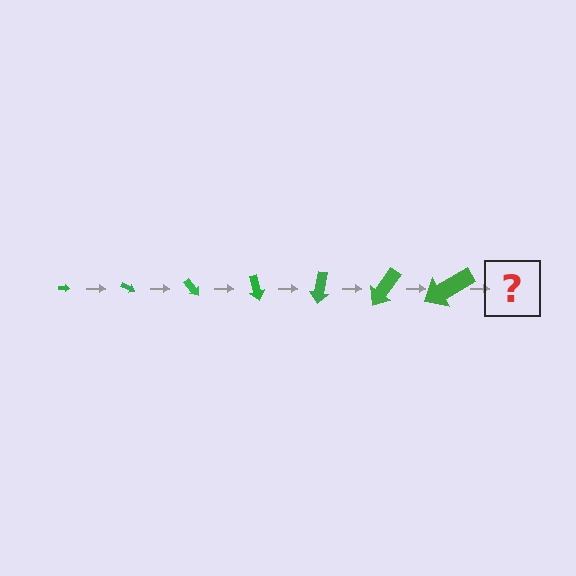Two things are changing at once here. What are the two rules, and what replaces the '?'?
The two rules are that the arrow grows larger each step and it rotates 25 degrees each step. The '?' should be an arrow, larger than the previous one and rotated 175 degrees from the start.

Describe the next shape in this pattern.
It should be an arrow, larger than the previous one and rotated 175 degrees from the start.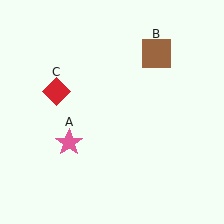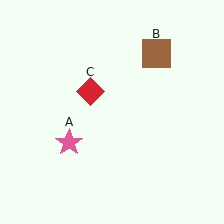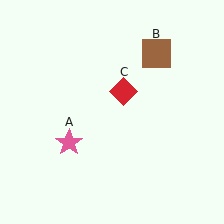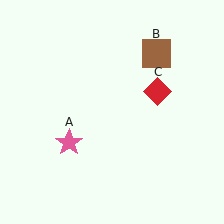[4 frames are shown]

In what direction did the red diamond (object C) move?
The red diamond (object C) moved right.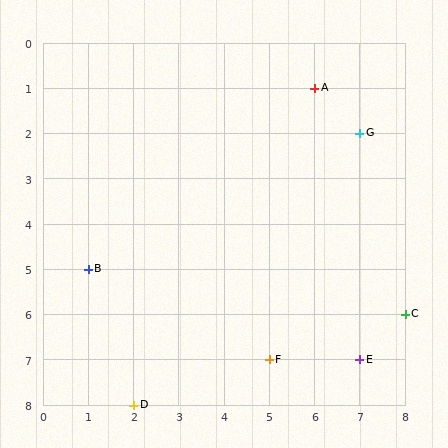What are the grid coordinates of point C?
Point C is at grid coordinates (8, 6).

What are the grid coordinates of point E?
Point E is at grid coordinates (7, 7).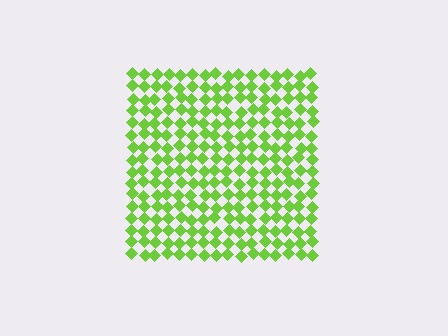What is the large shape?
The large shape is a square.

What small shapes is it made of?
It is made of small diamonds.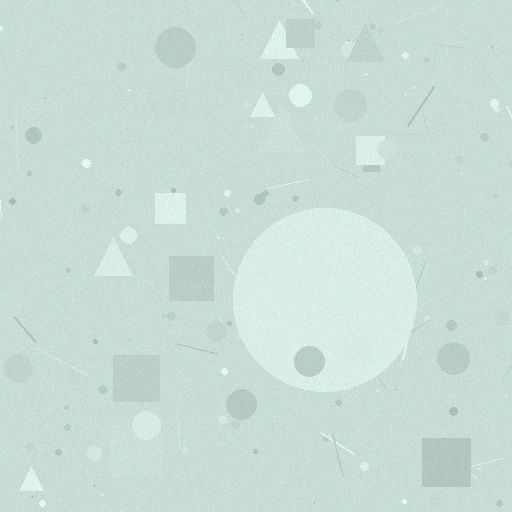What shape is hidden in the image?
A circle is hidden in the image.